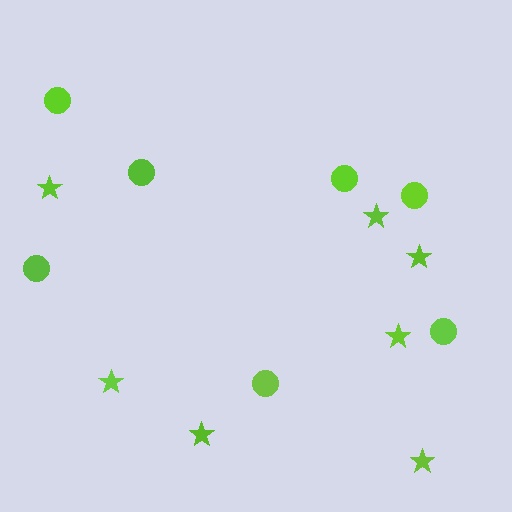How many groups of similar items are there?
There are 2 groups: one group of stars (7) and one group of circles (7).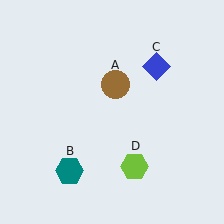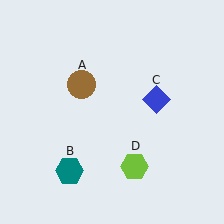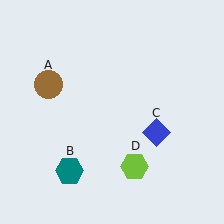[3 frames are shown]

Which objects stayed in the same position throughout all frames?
Teal hexagon (object B) and lime hexagon (object D) remained stationary.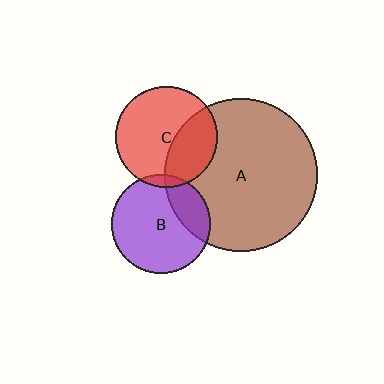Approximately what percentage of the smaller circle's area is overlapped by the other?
Approximately 5%.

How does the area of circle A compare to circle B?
Approximately 2.4 times.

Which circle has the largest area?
Circle A (brown).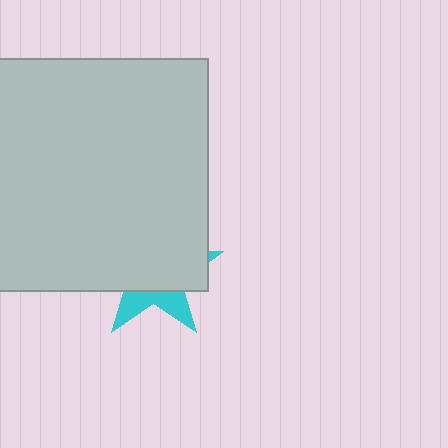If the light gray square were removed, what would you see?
You would see the complete cyan star.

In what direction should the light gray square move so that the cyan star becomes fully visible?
The light gray square should move up. That is the shortest direction to clear the overlap and leave the cyan star fully visible.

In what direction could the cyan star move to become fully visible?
The cyan star could move down. That would shift it out from behind the light gray square entirely.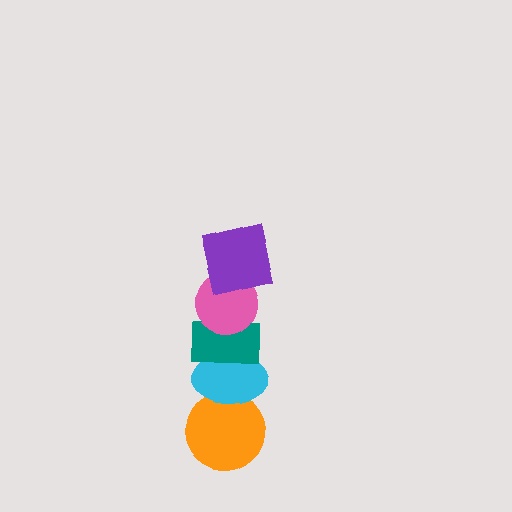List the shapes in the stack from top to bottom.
From top to bottom: the purple square, the pink circle, the teal rectangle, the cyan ellipse, the orange circle.